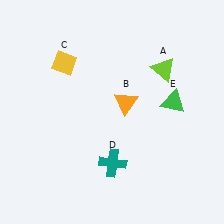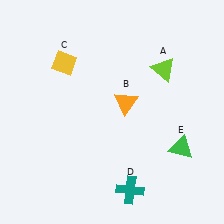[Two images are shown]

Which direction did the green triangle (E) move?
The green triangle (E) moved down.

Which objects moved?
The objects that moved are: the teal cross (D), the green triangle (E).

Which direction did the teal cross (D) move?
The teal cross (D) moved down.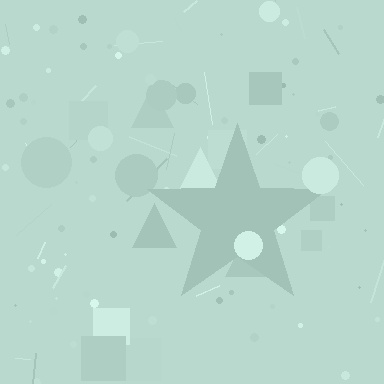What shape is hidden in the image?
A star is hidden in the image.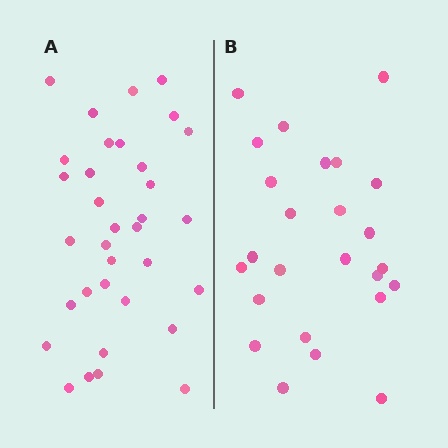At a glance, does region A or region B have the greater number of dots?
Region A (the left region) has more dots.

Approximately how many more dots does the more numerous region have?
Region A has roughly 8 or so more dots than region B.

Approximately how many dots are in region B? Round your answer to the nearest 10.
About 20 dots. (The exact count is 25, which rounds to 20.)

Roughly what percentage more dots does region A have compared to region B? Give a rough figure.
About 35% more.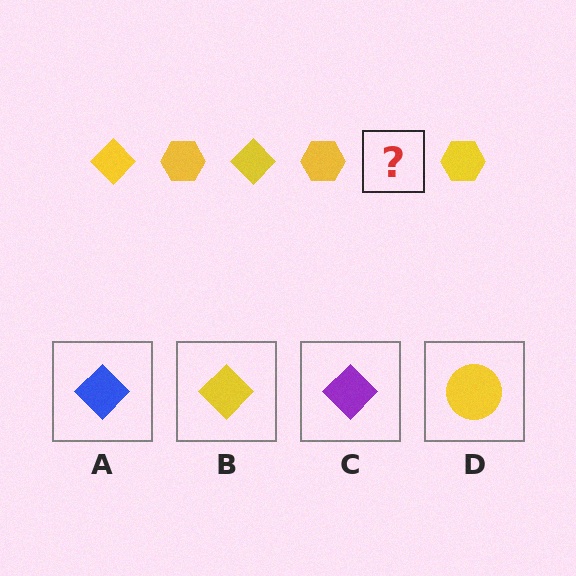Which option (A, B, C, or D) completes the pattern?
B.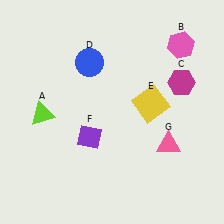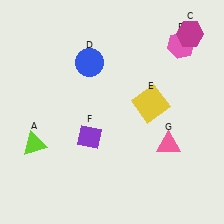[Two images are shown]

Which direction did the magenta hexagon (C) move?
The magenta hexagon (C) moved up.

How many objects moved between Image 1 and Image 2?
2 objects moved between the two images.